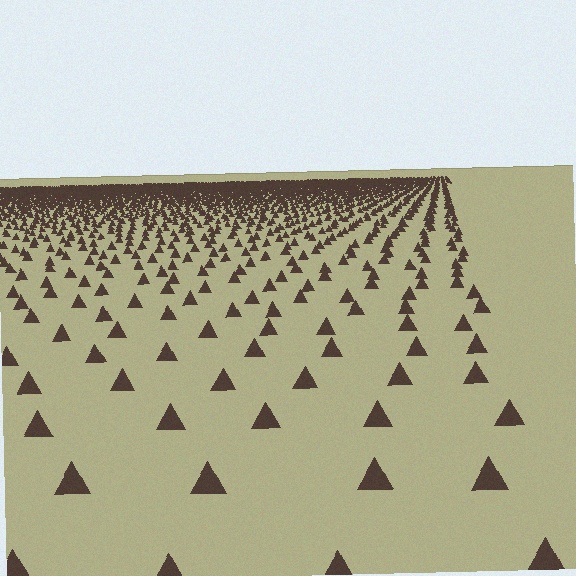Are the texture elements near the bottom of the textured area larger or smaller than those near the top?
Larger. Near the bottom, elements are closer to the viewer and appear at a bigger on-screen size.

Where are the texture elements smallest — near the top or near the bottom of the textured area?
Near the top.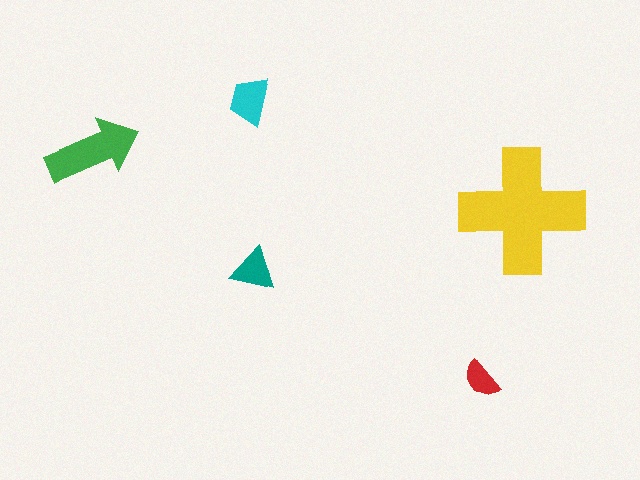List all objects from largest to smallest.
The yellow cross, the green arrow, the cyan trapezoid, the teal triangle, the red semicircle.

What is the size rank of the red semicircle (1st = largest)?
5th.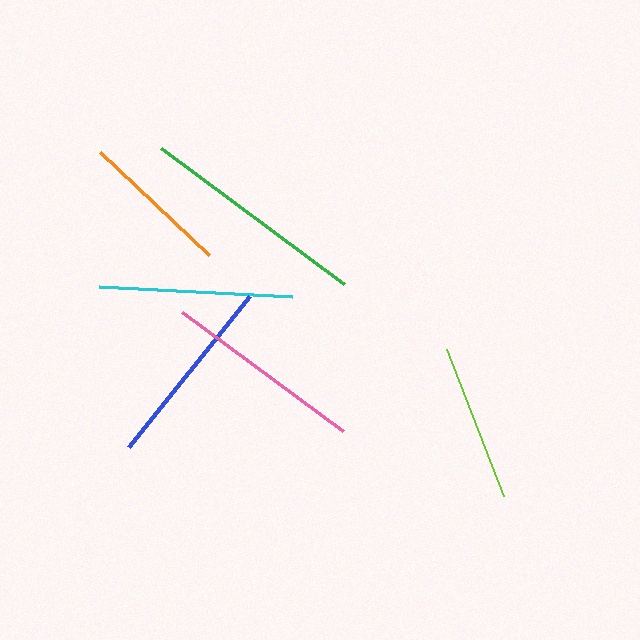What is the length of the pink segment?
The pink segment is approximately 200 pixels long.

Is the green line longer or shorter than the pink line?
The green line is longer than the pink line.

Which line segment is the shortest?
The orange line is the shortest at approximately 150 pixels.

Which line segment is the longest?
The green line is the longest at approximately 229 pixels.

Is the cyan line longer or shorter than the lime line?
The cyan line is longer than the lime line.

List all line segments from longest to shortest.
From longest to shortest: green, pink, blue, cyan, lime, orange.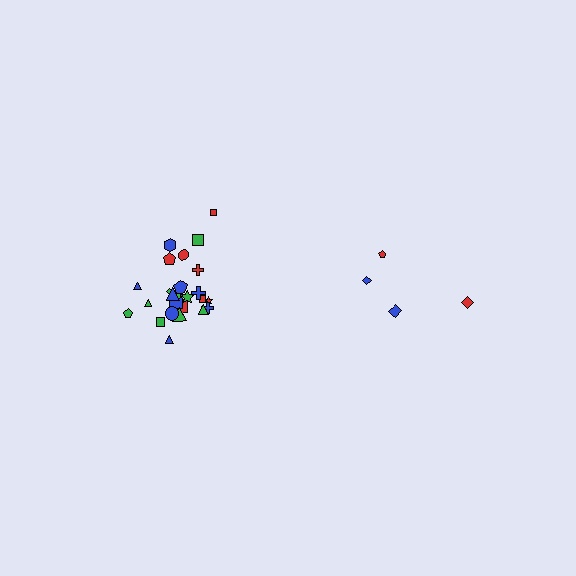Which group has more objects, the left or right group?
The left group.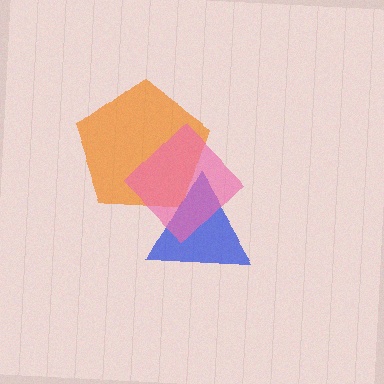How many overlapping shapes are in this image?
There are 3 overlapping shapes in the image.